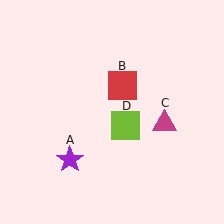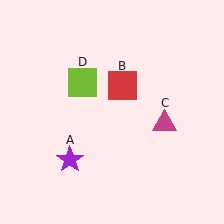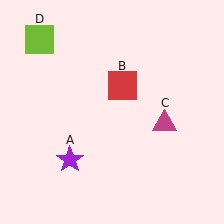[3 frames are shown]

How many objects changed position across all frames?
1 object changed position: lime square (object D).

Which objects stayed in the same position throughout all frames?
Purple star (object A) and red square (object B) and magenta triangle (object C) remained stationary.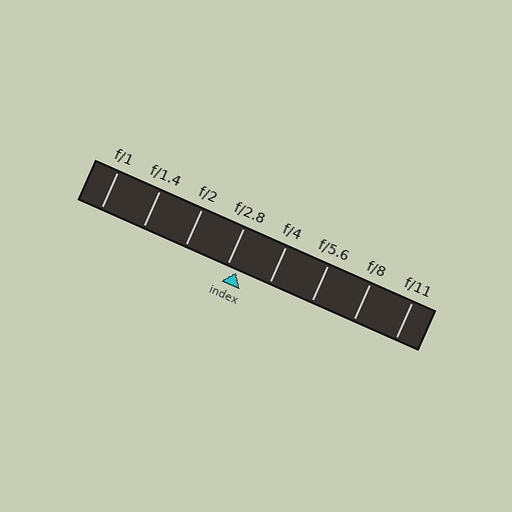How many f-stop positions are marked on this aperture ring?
There are 8 f-stop positions marked.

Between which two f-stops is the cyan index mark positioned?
The index mark is between f/2.8 and f/4.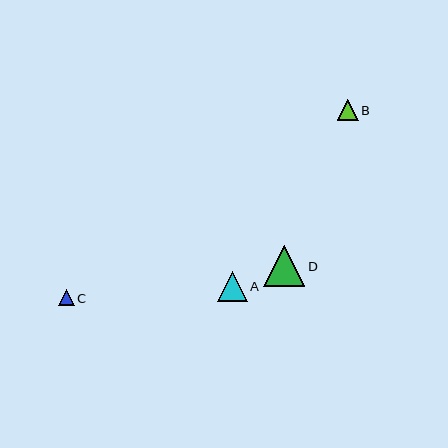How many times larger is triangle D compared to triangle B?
Triangle D is approximately 2.0 times the size of triangle B.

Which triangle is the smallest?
Triangle C is the smallest with a size of approximately 16 pixels.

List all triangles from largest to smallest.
From largest to smallest: D, A, B, C.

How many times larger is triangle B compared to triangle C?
Triangle B is approximately 1.3 times the size of triangle C.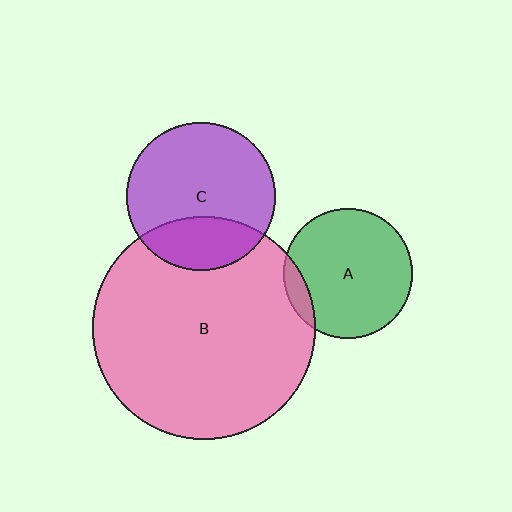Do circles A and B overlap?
Yes.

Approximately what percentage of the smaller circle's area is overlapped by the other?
Approximately 10%.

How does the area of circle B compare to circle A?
Approximately 3.0 times.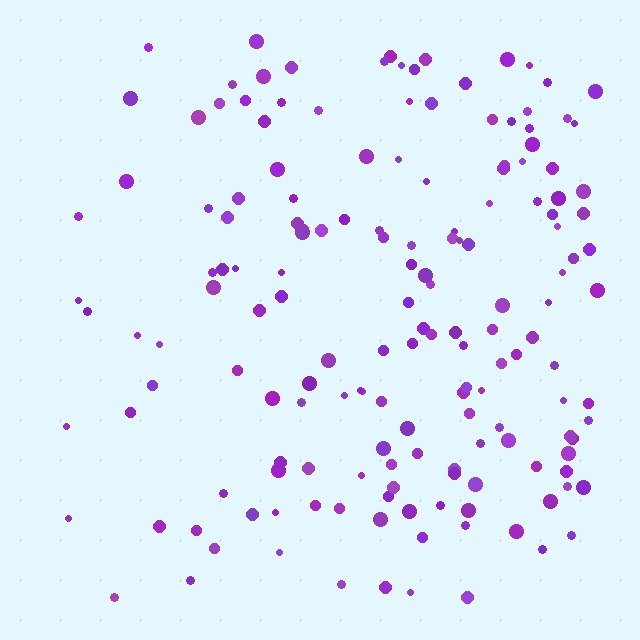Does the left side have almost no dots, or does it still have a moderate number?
Still a moderate number, just noticeably fewer than the right.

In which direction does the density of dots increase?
From left to right, with the right side densest.